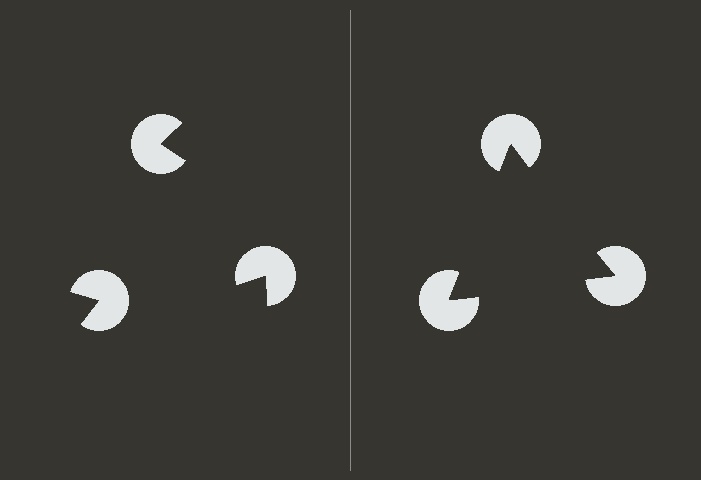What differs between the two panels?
The pac-man discs are positioned identically on both sides; only the wedge orientations differ. On the right they align to a triangle; on the left they are misaligned.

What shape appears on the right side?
An illusory triangle.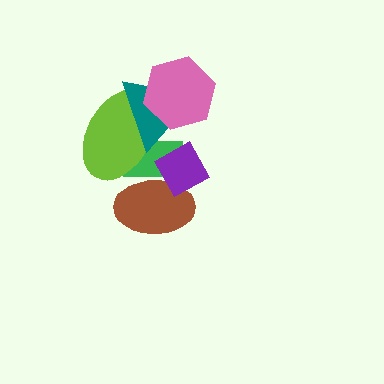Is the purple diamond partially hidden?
No, no other shape covers it.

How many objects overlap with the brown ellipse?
2 objects overlap with the brown ellipse.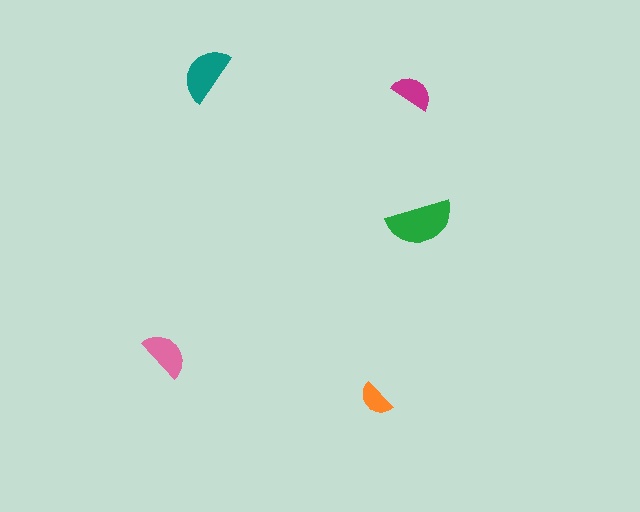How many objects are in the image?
There are 5 objects in the image.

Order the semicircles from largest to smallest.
the green one, the teal one, the pink one, the magenta one, the orange one.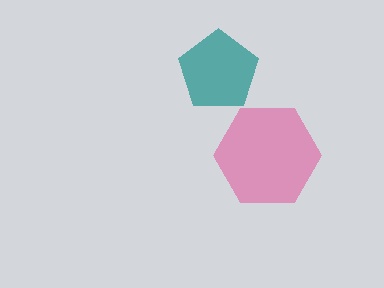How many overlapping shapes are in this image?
There are 2 overlapping shapes in the image.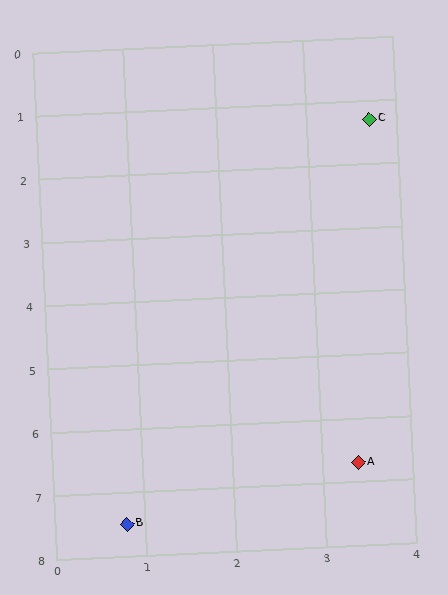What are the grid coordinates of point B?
Point B is at approximately (0.8, 7.5).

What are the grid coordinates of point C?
Point C is at approximately (3.7, 1.3).